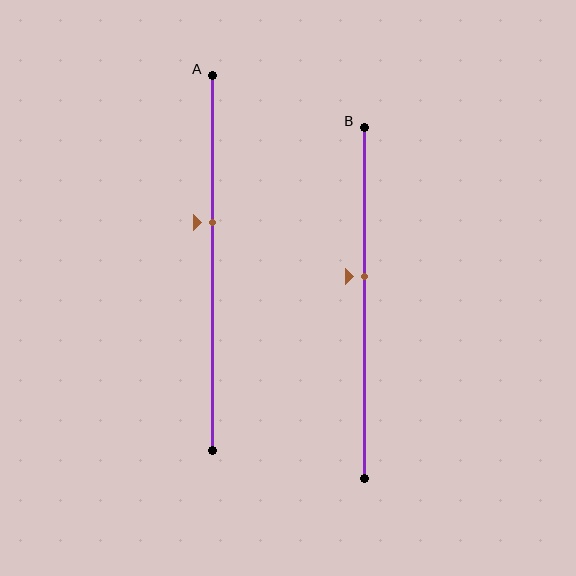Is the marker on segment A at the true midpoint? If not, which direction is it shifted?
No, the marker on segment A is shifted upward by about 11% of the segment length.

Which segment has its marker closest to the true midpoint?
Segment B has its marker closest to the true midpoint.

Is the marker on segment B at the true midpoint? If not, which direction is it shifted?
No, the marker on segment B is shifted upward by about 8% of the segment length.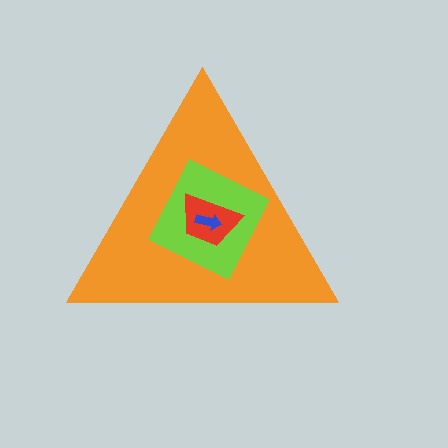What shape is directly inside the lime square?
The red trapezoid.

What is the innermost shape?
The blue arrow.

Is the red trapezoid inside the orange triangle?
Yes.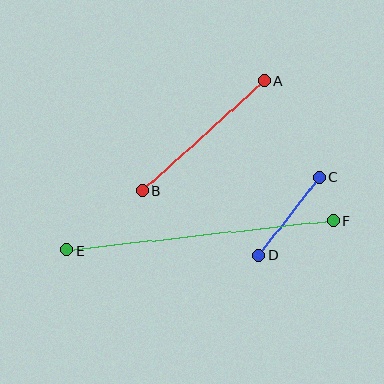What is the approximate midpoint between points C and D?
The midpoint is at approximately (289, 216) pixels.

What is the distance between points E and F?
The distance is approximately 268 pixels.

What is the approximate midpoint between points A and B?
The midpoint is at approximately (203, 136) pixels.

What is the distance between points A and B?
The distance is approximately 164 pixels.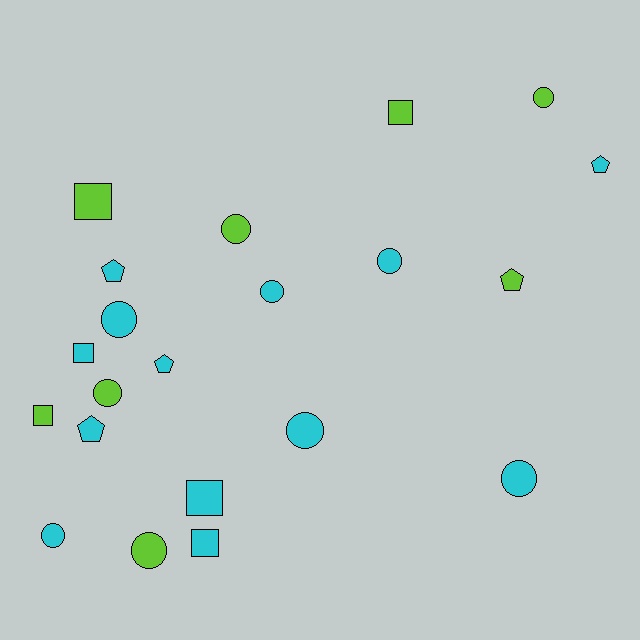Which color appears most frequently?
Cyan, with 13 objects.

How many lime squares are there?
There are 3 lime squares.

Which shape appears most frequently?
Circle, with 10 objects.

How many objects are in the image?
There are 21 objects.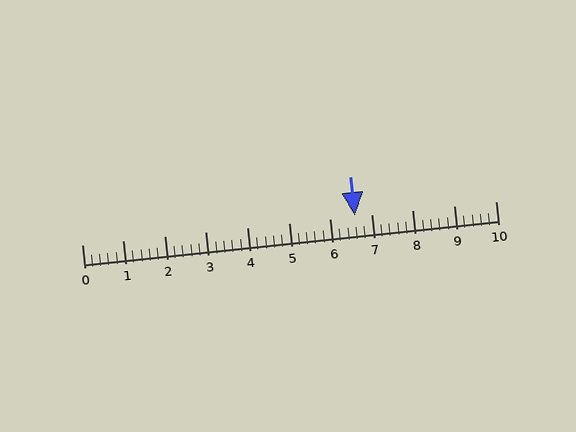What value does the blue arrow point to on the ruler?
The blue arrow points to approximately 6.6.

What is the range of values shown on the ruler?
The ruler shows values from 0 to 10.